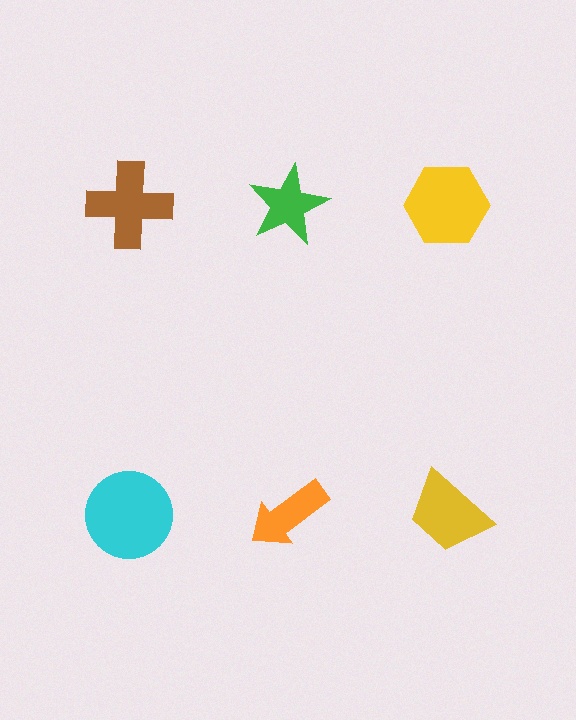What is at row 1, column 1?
A brown cross.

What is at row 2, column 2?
An orange arrow.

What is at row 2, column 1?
A cyan circle.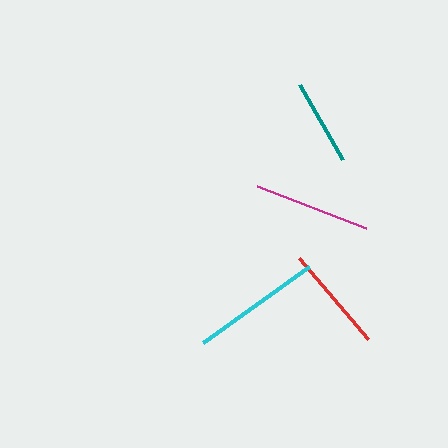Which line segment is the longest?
The cyan line is the longest at approximately 130 pixels.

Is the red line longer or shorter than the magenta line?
The magenta line is longer than the red line.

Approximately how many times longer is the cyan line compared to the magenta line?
The cyan line is approximately 1.1 times the length of the magenta line.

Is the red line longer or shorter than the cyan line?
The cyan line is longer than the red line.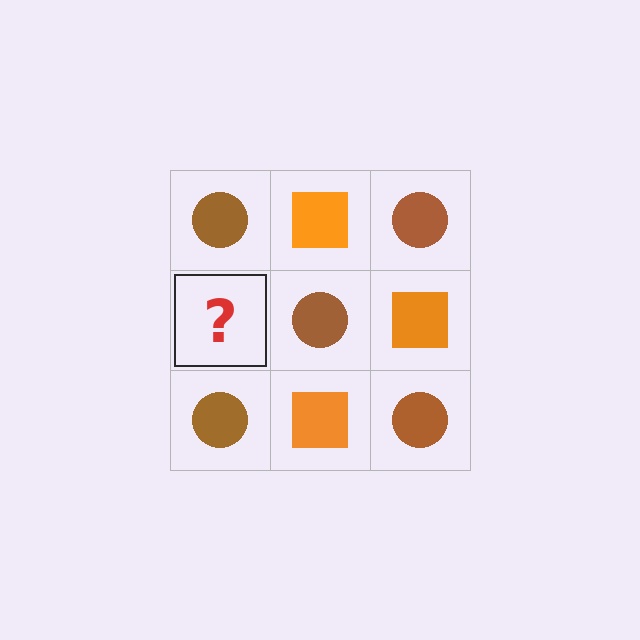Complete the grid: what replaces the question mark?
The question mark should be replaced with an orange square.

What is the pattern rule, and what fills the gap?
The rule is that it alternates brown circle and orange square in a checkerboard pattern. The gap should be filled with an orange square.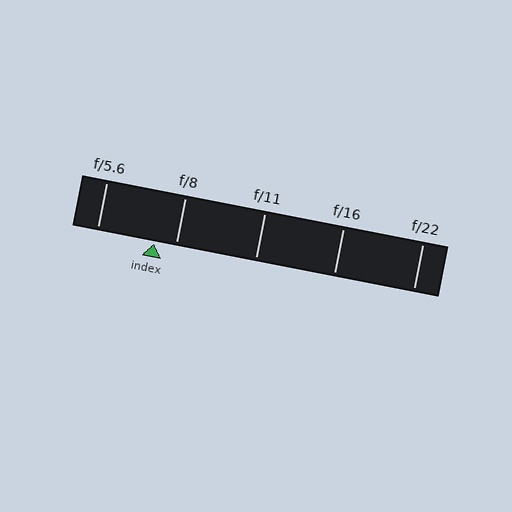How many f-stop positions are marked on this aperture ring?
There are 5 f-stop positions marked.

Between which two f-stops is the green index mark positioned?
The index mark is between f/5.6 and f/8.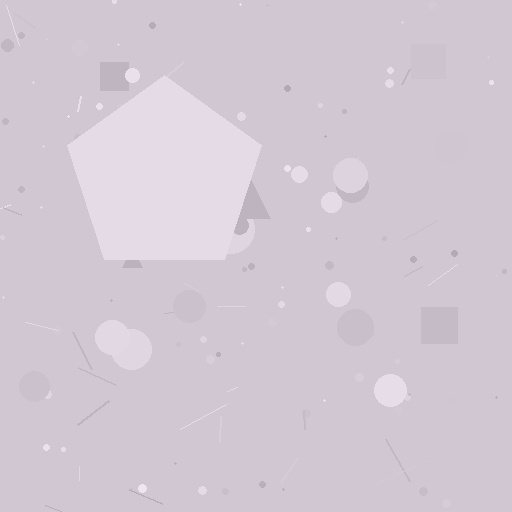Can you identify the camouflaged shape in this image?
The camouflaged shape is a pentagon.